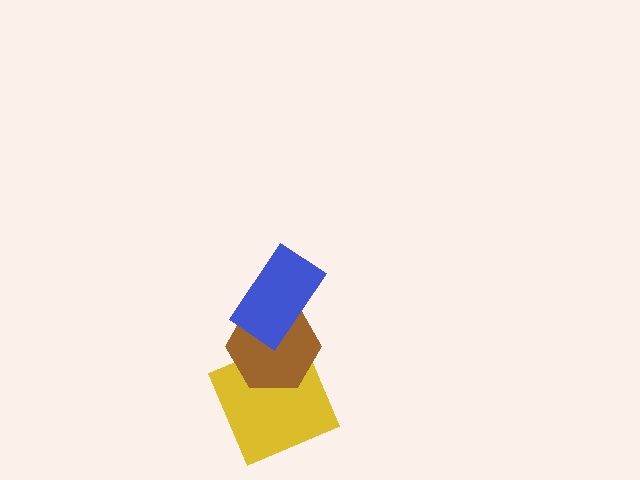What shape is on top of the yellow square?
The brown hexagon is on top of the yellow square.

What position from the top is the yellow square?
The yellow square is 3rd from the top.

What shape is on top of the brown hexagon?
The blue rectangle is on top of the brown hexagon.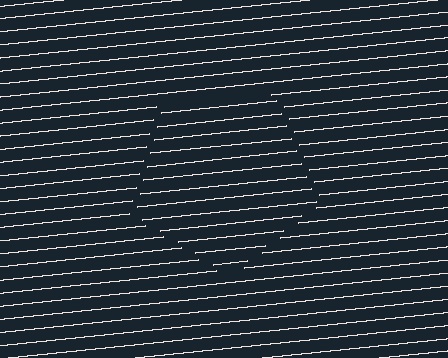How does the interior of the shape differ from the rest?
The interior of the shape contains the same grating, shifted by half a period — the contour is defined by the phase discontinuity where line-ends from the inner and outer gratings abut.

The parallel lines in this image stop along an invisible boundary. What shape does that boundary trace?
An illusory pentagon. The interior of the shape contains the same grating, shifted by half a period — the contour is defined by the phase discontinuity where line-ends from the inner and outer gratings abut.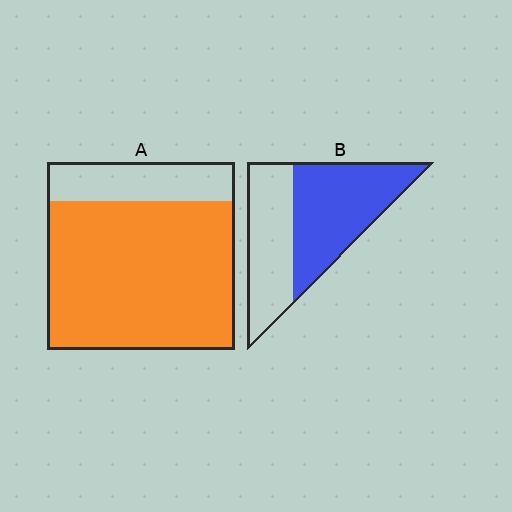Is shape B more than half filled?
Yes.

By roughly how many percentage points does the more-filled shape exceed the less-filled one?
By roughly 20 percentage points (A over B).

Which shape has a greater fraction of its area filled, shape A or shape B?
Shape A.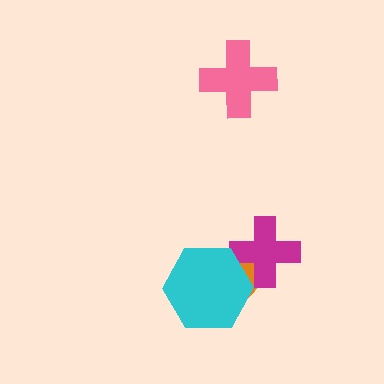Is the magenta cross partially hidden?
Yes, it is partially covered by another shape.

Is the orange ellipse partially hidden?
Yes, it is partially covered by another shape.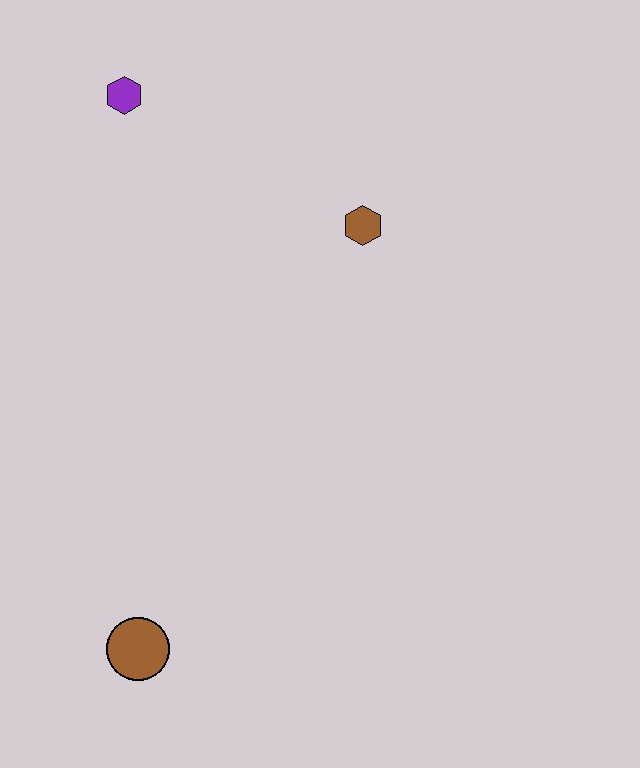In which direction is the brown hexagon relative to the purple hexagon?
The brown hexagon is to the right of the purple hexagon.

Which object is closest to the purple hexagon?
The brown hexagon is closest to the purple hexagon.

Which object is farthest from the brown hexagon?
The brown circle is farthest from the brown hexagon.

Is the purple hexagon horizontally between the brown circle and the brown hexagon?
No